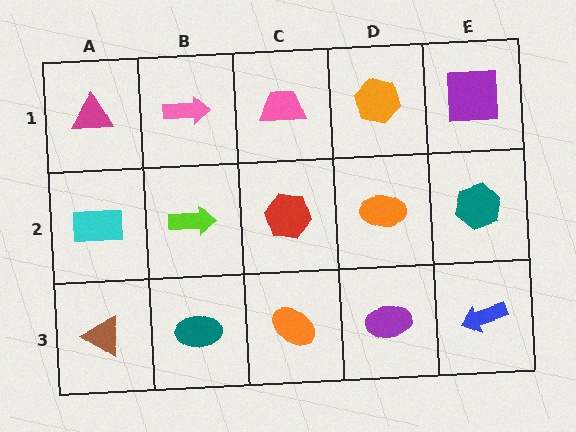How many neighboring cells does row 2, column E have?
3.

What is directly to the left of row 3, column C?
A teal ellipse.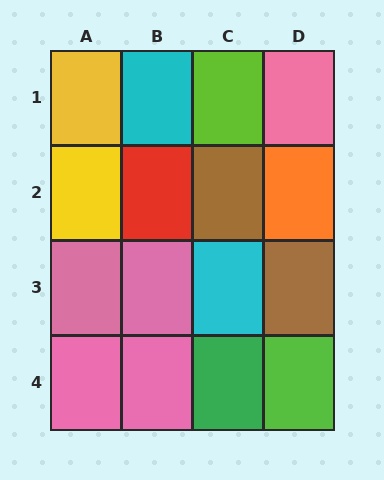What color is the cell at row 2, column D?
Orange.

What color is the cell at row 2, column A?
Yellow.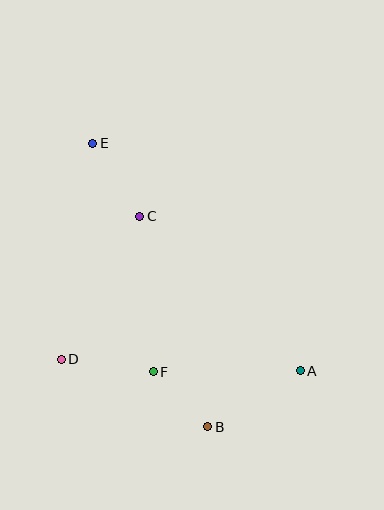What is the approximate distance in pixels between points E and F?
The distance between E and F is approximately 236 pixels.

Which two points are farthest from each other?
Points A and E are farthest from each other.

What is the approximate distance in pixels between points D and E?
The distance between D and E is approximately 218 pixels.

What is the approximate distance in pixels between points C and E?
The distance between C and E is approximately 87 pixels.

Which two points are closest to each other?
Points B and F are closest to each other.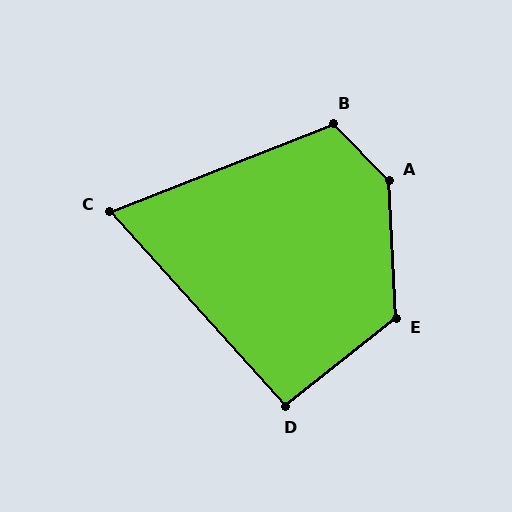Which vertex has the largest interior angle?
A, at approximately 138 degrees.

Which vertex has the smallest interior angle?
C, at approximately 69 degrees.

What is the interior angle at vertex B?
Approximately 113 degrees (obtuse).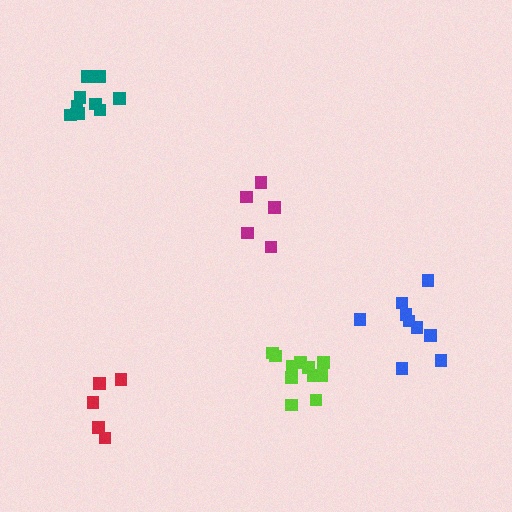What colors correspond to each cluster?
The clusters are colored: red, magenta, lime, teal, blue.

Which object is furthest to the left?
The teal cluster is leftmost.